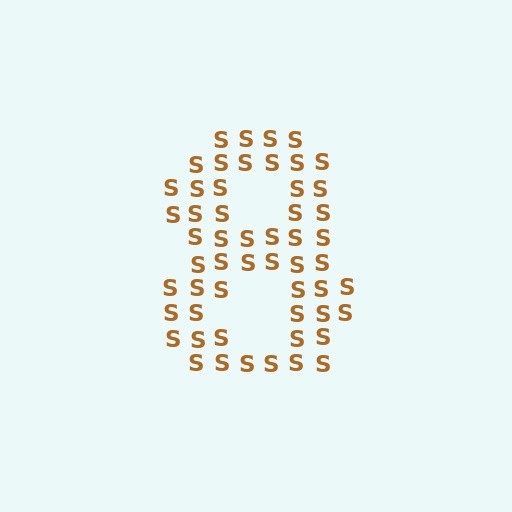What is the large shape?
The large shape is the digit 8.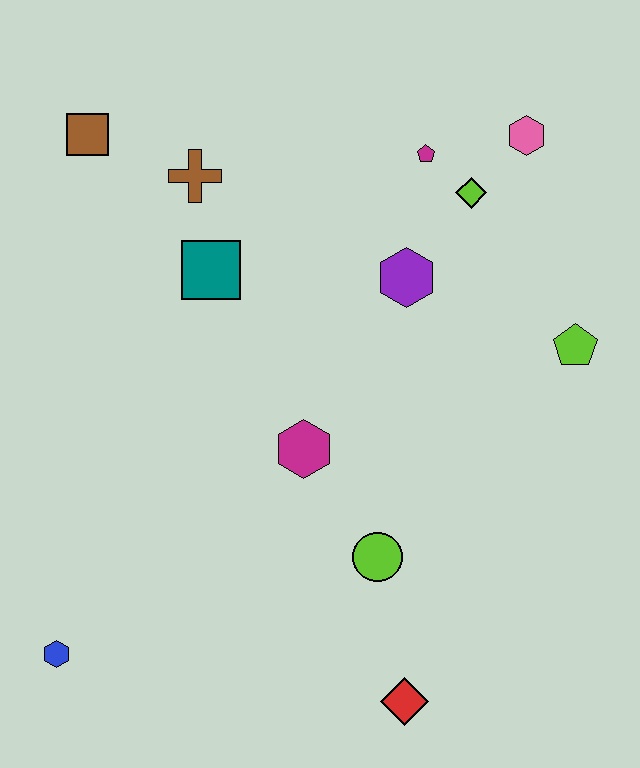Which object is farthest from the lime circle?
The brown square is farthest from the lime circle.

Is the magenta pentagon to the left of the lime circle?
No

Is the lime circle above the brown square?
No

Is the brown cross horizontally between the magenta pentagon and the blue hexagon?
Yes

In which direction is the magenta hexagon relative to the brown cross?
The magenta hexagon is below the brown cross.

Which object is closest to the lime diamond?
The magenta pentagon is closest to the lime diamond.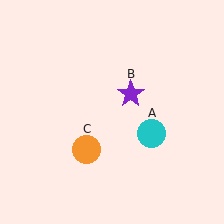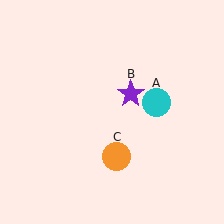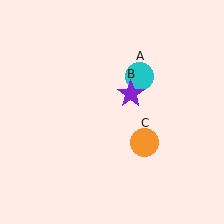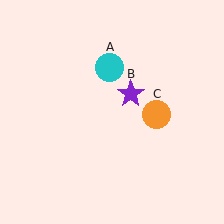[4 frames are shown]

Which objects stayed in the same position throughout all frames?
Purple star (object B) remained stationary.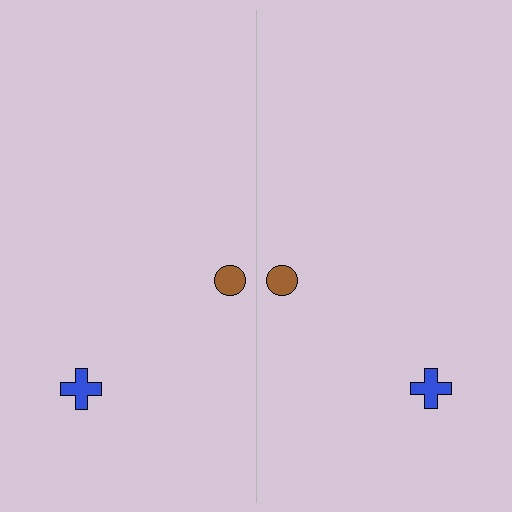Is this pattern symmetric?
Yes, this pattern has bilateral (reflection) symmetry.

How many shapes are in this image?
There are 4 shapes in this image.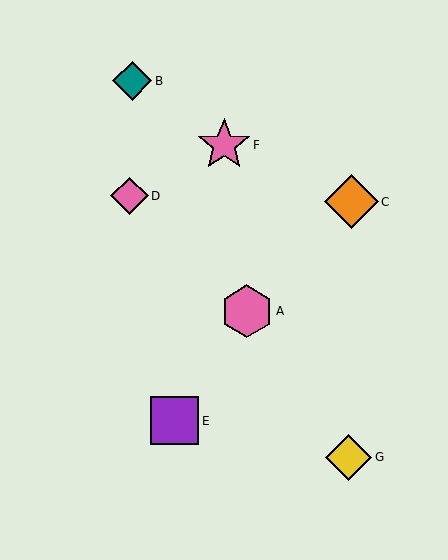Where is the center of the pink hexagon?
The center of the pink hexagon is at (247, 311).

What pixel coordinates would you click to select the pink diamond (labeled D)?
Click at (129, 196) to select the pink diamond D.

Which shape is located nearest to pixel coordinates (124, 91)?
The teal diamond (labeled B) at (132, 81) is nearest to that location.